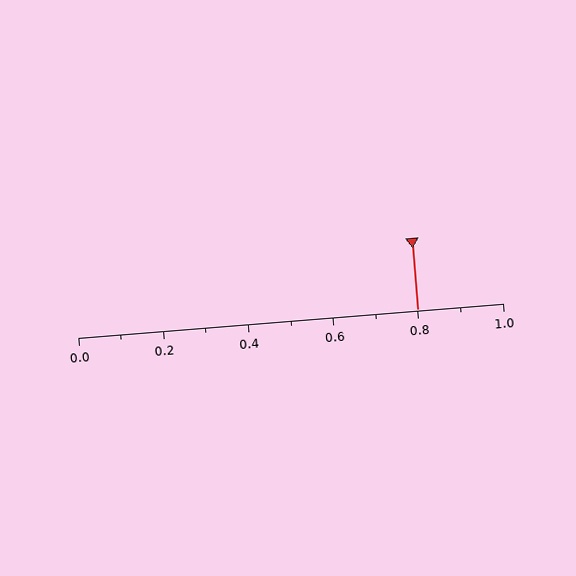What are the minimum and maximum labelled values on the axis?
The axis runs from 0.0 to 1.0.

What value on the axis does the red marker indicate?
The marker indicates approximately 0.8.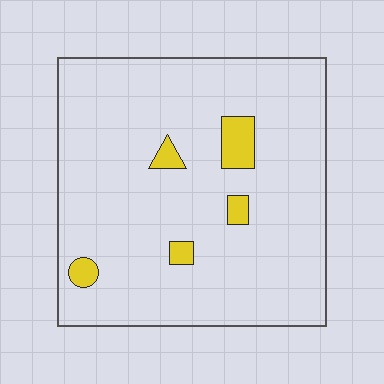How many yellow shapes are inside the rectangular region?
5.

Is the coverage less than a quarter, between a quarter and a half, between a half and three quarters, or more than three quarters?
Less than a quarter.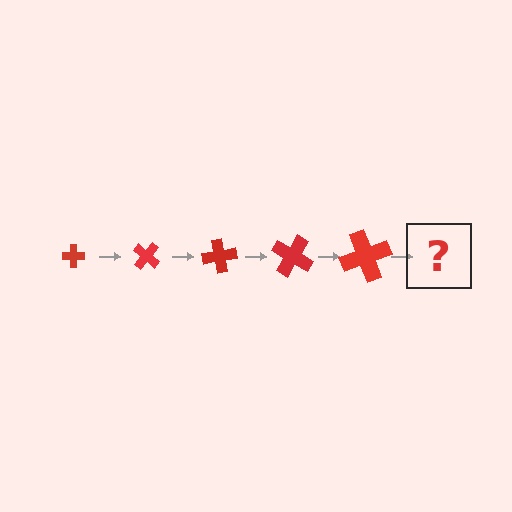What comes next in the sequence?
The next element should be a cross, larger than the previous one and rotated 200 degrees from the start.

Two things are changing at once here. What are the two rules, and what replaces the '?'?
The two rules are that the cross grows larger each step and it rotates 40 degrees each step. The '?' should be a cross, larger than the previous one and rotated 200 degrees from the start.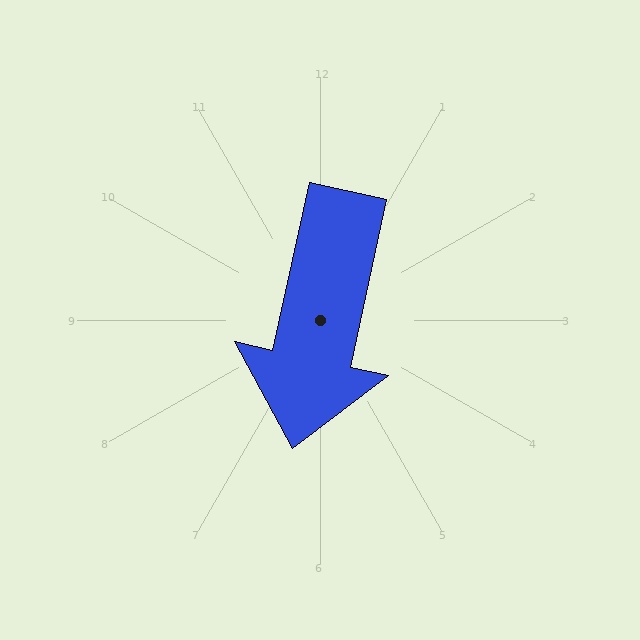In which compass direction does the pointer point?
South.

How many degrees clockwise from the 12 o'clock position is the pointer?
Approximately 192 degrees.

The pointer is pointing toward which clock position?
Roughly 6 o'clock.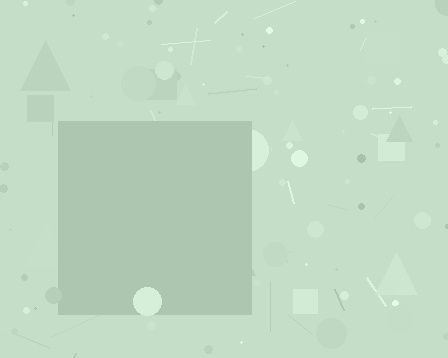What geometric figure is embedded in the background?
A square is embedded in the background.